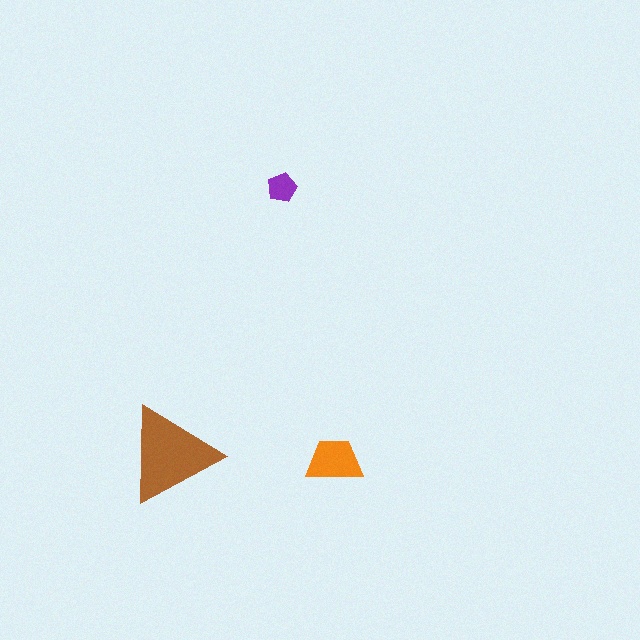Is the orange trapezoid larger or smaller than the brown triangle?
Smaller.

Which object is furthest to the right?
The orange trapezoid is rightmost.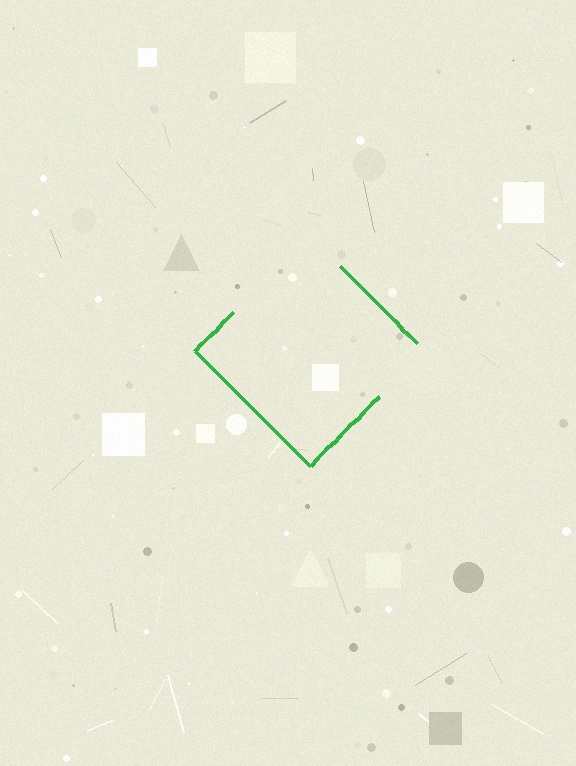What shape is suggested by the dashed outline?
The dashed outline suggests a diamond.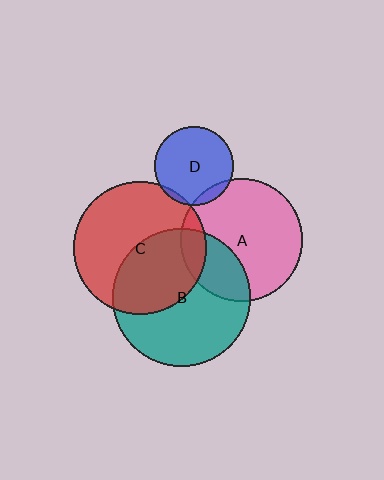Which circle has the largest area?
Circle B (teal).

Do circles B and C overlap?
Yes.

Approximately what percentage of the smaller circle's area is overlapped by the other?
Approximately 45%.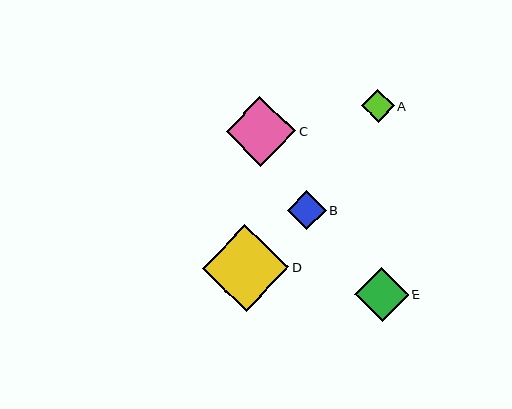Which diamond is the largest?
Diamond D is the largest with a size of approximately 86 pixels.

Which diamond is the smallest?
Diamond A is the smallest with a size of approximately 33 pixels.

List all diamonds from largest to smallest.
From largest to smallest: D, C, E, B, A.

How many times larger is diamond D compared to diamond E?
Diamond D is approximately 1.6 times the size of diamond E.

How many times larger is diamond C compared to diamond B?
Diamond C is approximately 1.8 times the size of diamond B.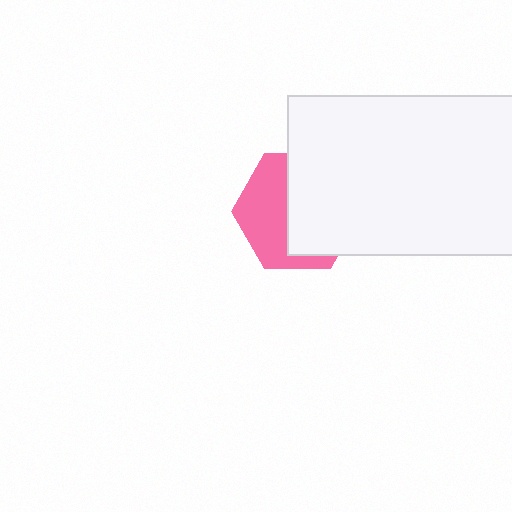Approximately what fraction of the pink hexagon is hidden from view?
Roughly 54% of the pink hexagon is hidden behind the white rectangle.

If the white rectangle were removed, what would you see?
You would see the complete pink hexagon.